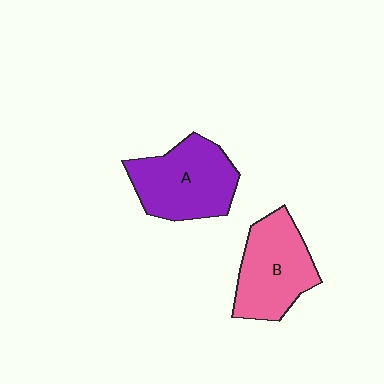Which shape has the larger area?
Shape A (purple).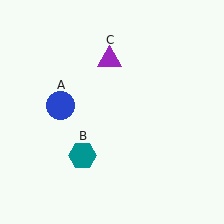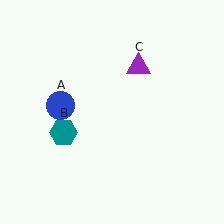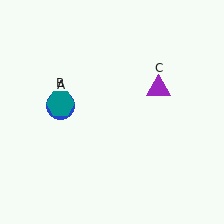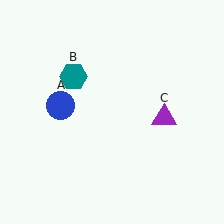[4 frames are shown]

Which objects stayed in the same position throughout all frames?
Blue circle (object A) remained stationary.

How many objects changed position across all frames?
2 objects changed position: teal hexagon (object B), purple triangle (object C).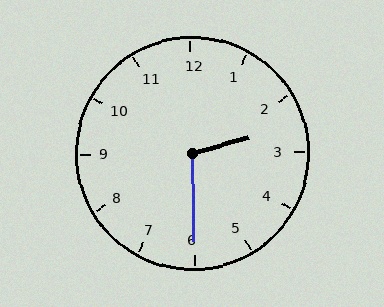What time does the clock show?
2:30.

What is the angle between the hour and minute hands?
Approximately 105 degrees.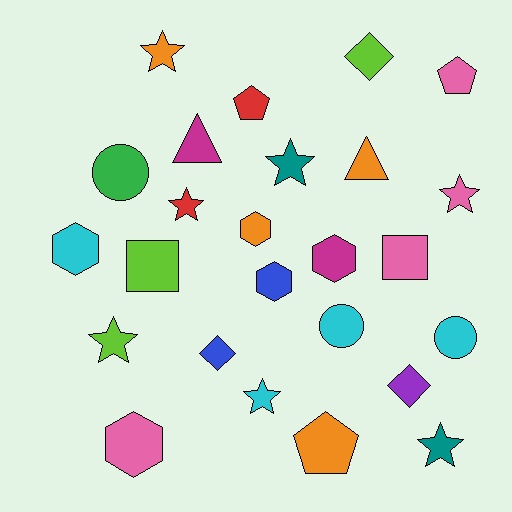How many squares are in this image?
There are 2 squares.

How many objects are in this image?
There are 25 objects.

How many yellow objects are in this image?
There are no yellow objects.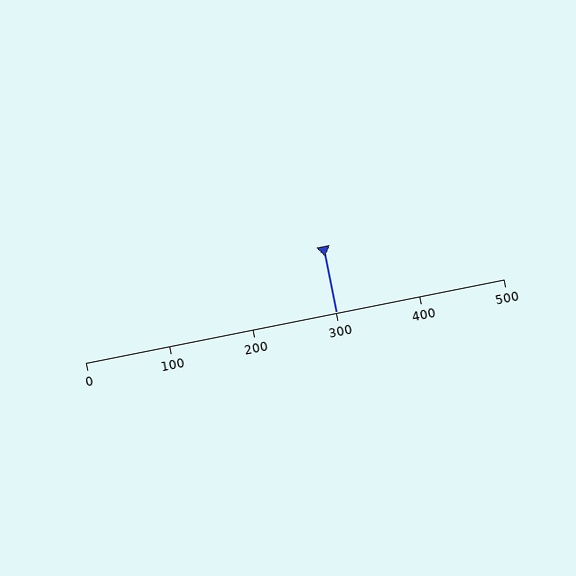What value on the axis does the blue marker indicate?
The marker indicates approximately 300.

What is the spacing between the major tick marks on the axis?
The major ticks are spaced 100 apart.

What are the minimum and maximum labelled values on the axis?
The axis runs from 0 to 500.